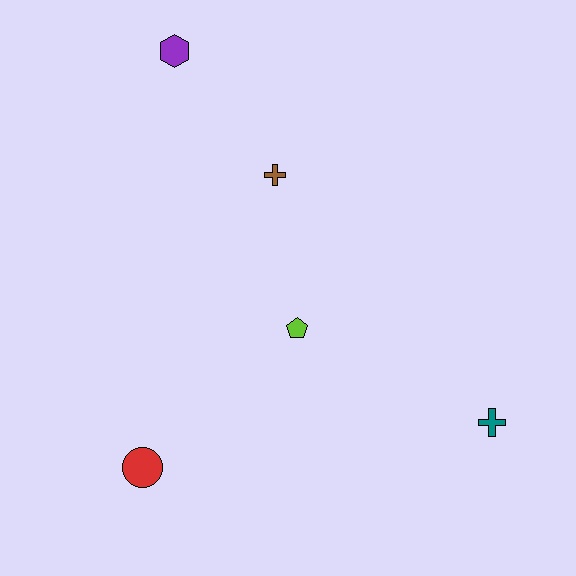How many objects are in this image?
There are 5 objects.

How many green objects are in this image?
There are no green objects.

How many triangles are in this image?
There are no triangles.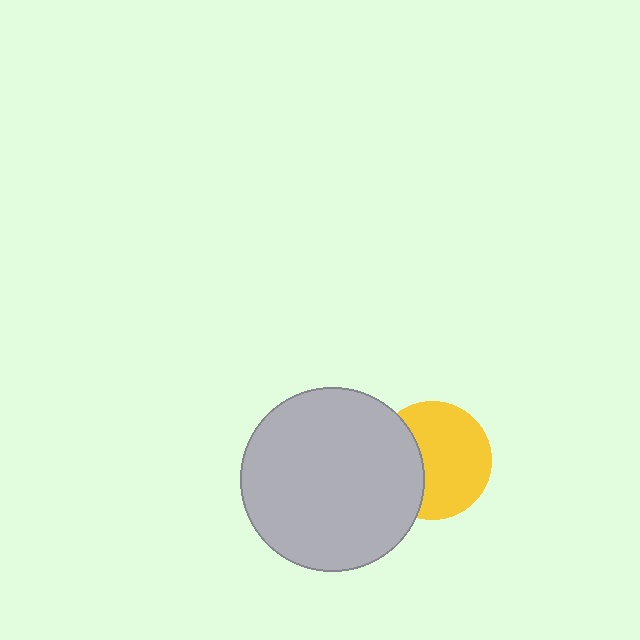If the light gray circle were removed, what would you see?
You would see the complete yellow circle.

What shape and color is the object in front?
The object in front is a light gray circle.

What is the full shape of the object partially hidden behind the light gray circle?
The partially hidden object is a yellow circle.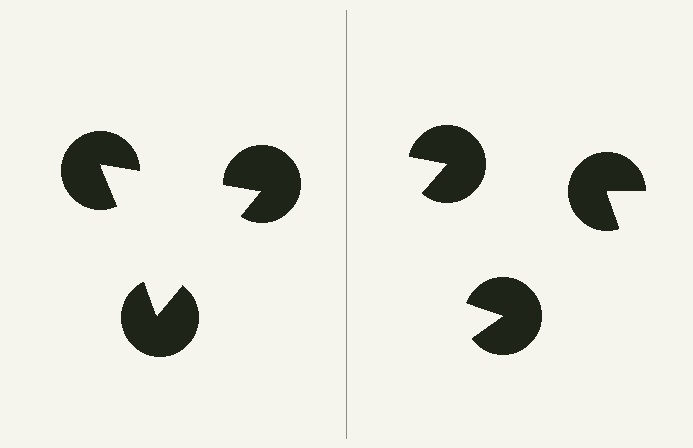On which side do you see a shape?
An illusory triangle appears on the left side. On the right side the wedge cuts are rotated, so no coherent shape forms.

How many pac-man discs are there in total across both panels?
6 — 3 on each side.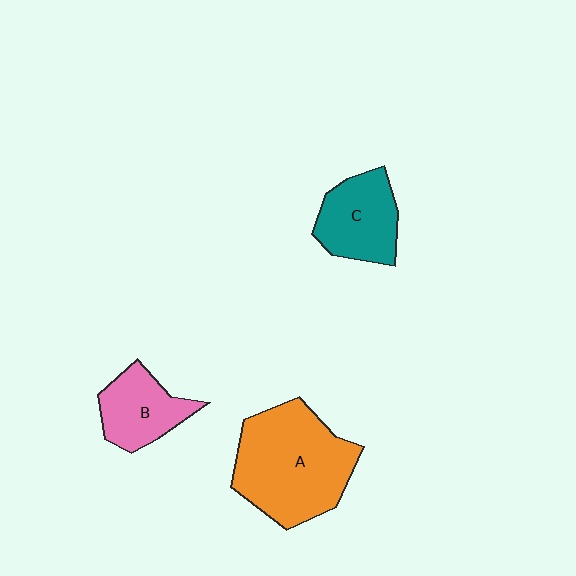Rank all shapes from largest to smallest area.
From largest to smallest: A (orange), C (teal), B (pink).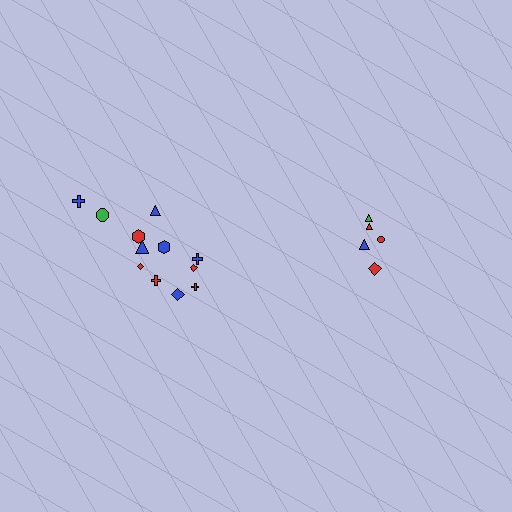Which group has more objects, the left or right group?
The left group.